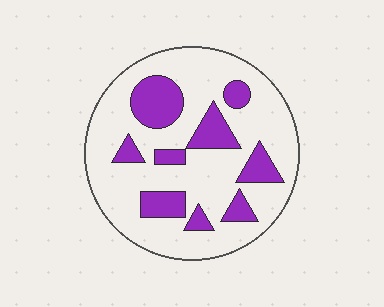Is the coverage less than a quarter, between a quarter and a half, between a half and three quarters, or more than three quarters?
Less than a quarter.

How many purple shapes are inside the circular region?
9.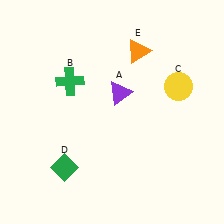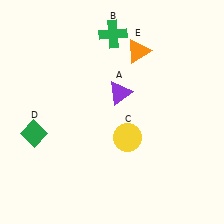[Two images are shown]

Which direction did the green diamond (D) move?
The green diamond (D) moved up.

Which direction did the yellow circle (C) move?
The yellow circle (C) moved down.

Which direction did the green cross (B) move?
The green cross (B) moved up.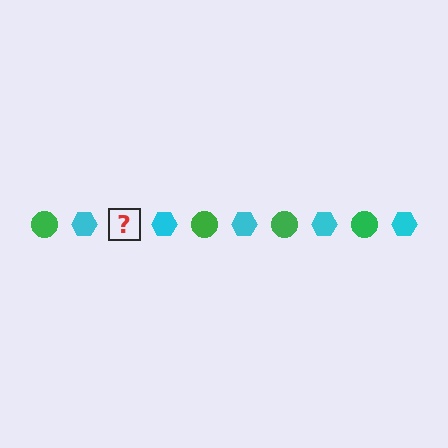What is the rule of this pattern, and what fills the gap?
The rule is that the pattern alternates between green circle and cyan hexagon. The gap should be filled with a green circle.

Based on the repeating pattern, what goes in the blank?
The blank should be a green circle.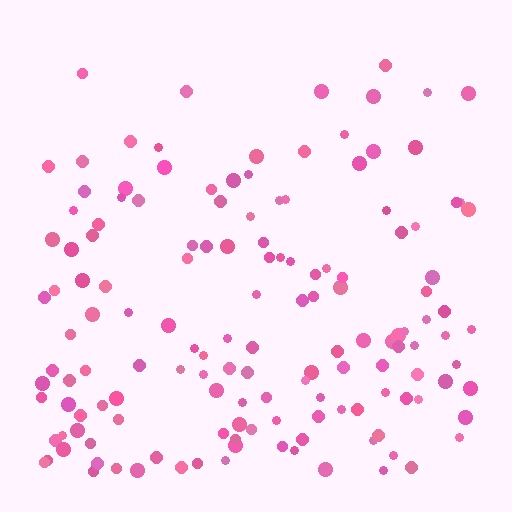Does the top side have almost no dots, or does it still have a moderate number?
Still a moderate number, just noticeably fewer than the bottom.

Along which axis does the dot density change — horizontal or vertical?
Vertical.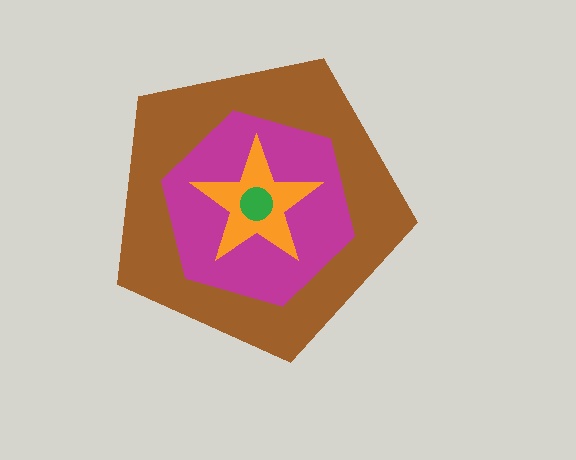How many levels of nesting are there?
4.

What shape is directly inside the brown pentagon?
The magenta hexagon.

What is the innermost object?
The green circle.